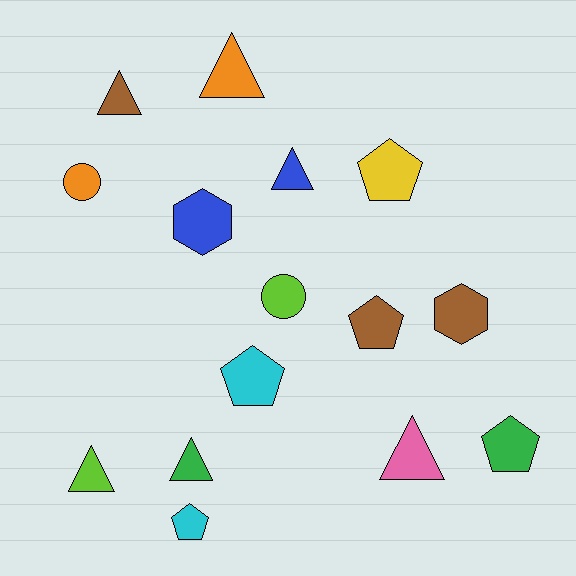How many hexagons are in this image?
There are 2 hexagons.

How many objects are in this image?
There are 15 objects.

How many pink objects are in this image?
There is 1 pink object.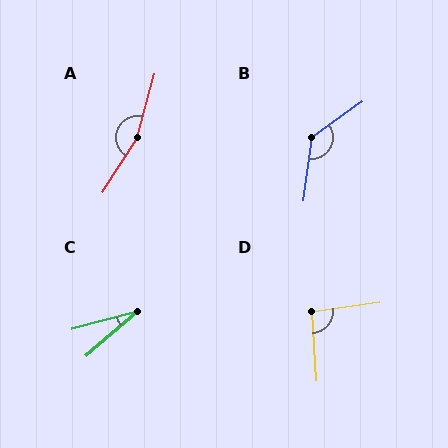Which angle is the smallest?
C, at approximately 25 degrees.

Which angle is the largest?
A, at approximately 162 degrees.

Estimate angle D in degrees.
Approximately 94 degrees.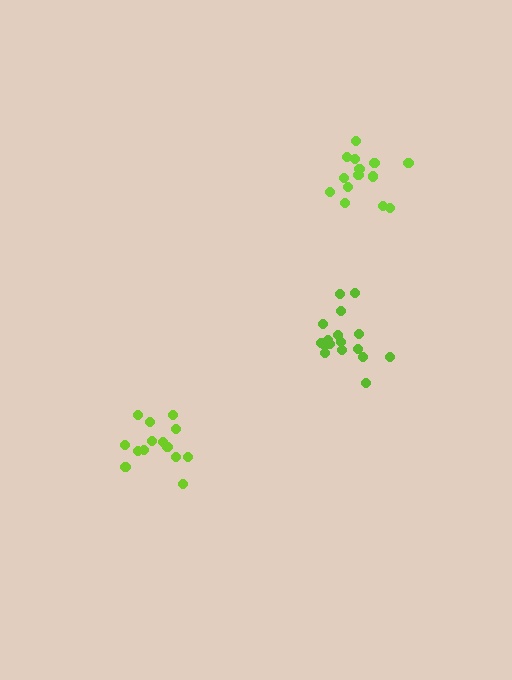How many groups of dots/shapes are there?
There are 3 groups.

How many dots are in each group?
Group 1: 14 dots, Group 2: 17 dots, Group 3: 15 dots (46 total).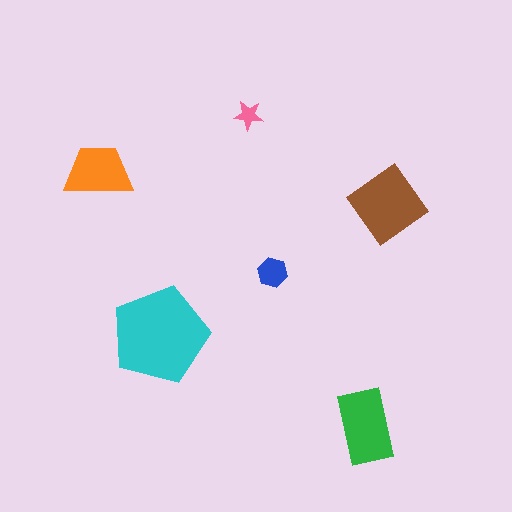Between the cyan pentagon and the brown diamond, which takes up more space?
The cyan pentagon.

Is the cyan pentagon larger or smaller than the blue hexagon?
Larger.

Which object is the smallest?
The pink star.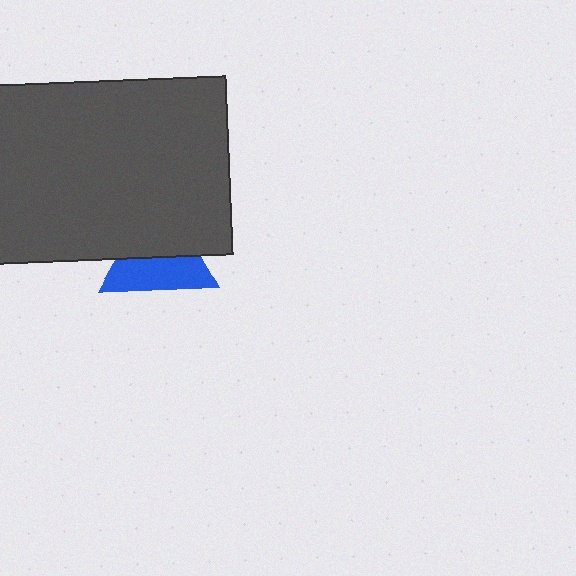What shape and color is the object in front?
The object in front is a dark gray rectangle.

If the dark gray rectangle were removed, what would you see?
You would see the complete blue triangle.